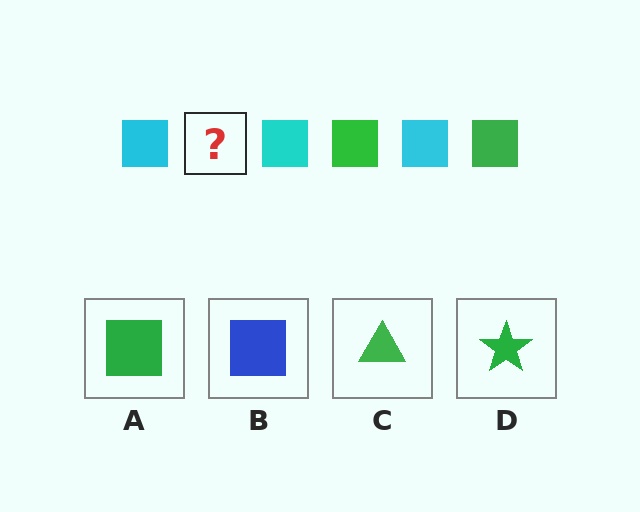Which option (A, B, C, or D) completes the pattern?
A.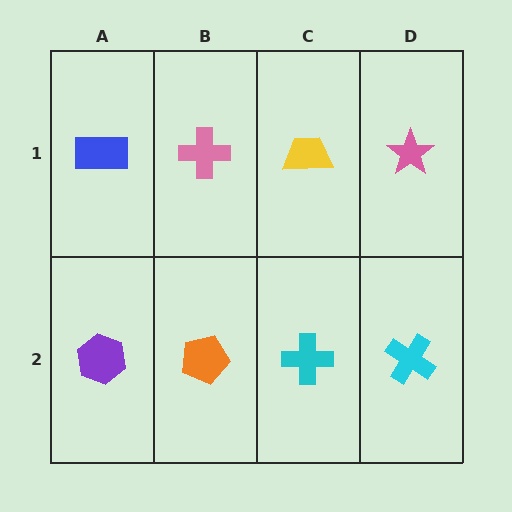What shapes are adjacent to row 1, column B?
An orange pentagon (row 2, column B), a blue rectangle (row 1, column A), a yellow trapezoid (row 1, column C).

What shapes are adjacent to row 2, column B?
A pink cross (row 1, column B), a purple hexagon (row 2, column A), a cyan cross (row 2, column C).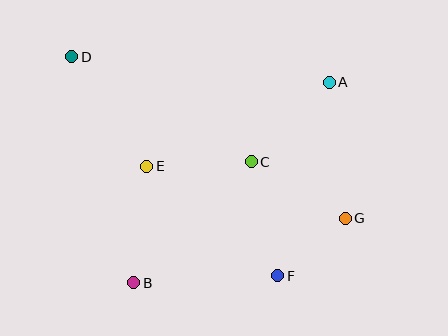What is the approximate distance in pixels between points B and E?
The distance between B and E is approximately 117 pixels.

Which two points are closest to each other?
Points F and G are closest to each other.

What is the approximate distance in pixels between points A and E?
The distance between A and E is approximately 201 pixels.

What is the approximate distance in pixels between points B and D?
The distance between B and D is approximately 235 pixels.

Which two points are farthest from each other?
Points D and G are farthest from each other.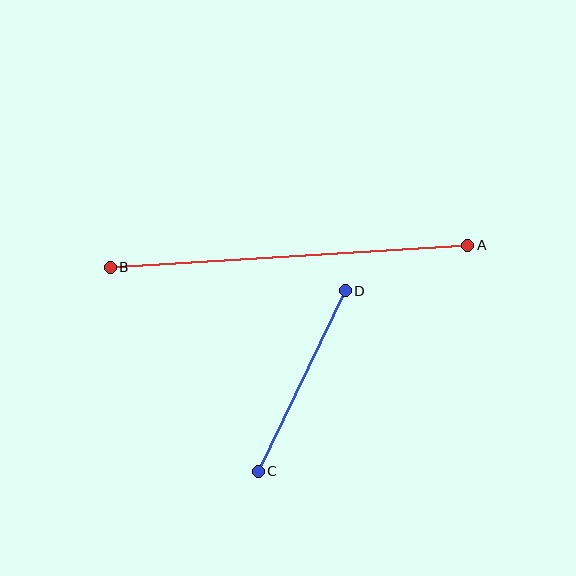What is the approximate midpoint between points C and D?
The midpoint is at approximately (302, 381) pixels.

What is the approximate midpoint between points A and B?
The midpoint is at approximately (289, 256) pixels.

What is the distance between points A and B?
The distance is approximately 358 pixels.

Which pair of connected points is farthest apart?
Points A and B are farthest apart.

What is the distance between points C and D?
The distance is approximately 200 pixels.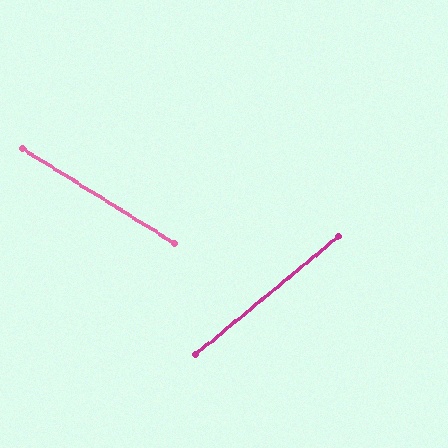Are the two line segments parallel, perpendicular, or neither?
Neither parallel nor perpendicular — they differ by about 71°.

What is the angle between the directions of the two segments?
Approximately 71 degrees.